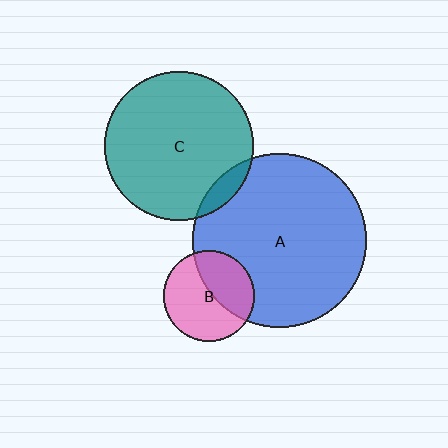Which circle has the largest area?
Circle A (blue).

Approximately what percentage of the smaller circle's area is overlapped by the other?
Approximately 40%.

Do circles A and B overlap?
Yes.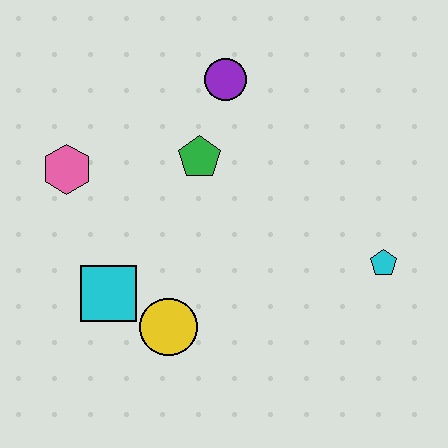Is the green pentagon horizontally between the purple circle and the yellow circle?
Yes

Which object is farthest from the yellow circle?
The purple circle is farthest from the yellow circle.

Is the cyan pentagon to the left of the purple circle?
No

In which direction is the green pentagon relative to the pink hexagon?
The green pentagon is to the right of the pink hexagon.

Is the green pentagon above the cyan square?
Yes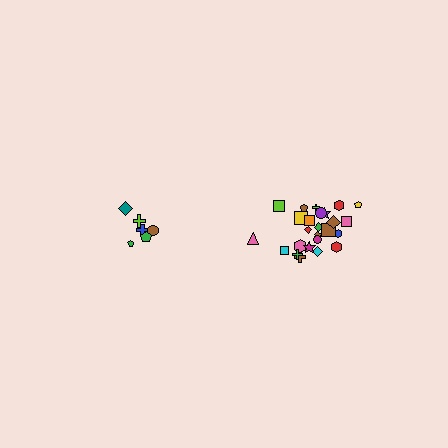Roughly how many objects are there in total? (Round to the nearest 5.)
Roughly 30 objects in total.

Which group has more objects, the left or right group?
The right group.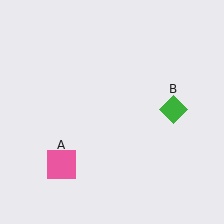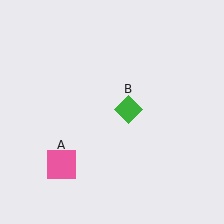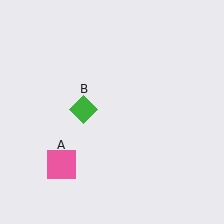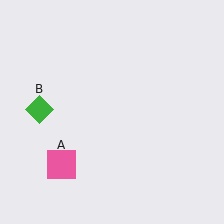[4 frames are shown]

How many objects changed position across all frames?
1 object changed position: green diamond (object B).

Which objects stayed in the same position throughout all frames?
Pink square (object A) remained stationary.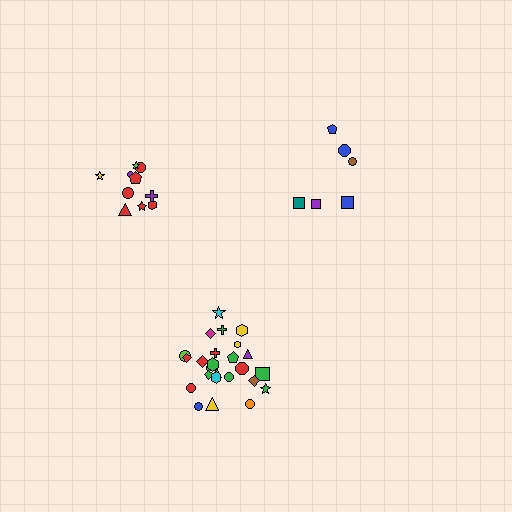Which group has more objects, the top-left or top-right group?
The top-left group.